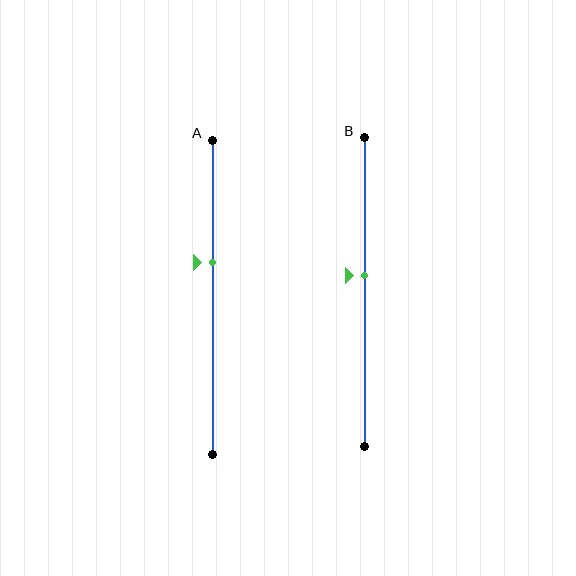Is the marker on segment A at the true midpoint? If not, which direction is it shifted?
No, the marker on segment A is shifted upward by about 11% of the segment length.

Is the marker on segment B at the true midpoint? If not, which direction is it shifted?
No, the marker on segment B is shifted upward by about 5% of the segment length.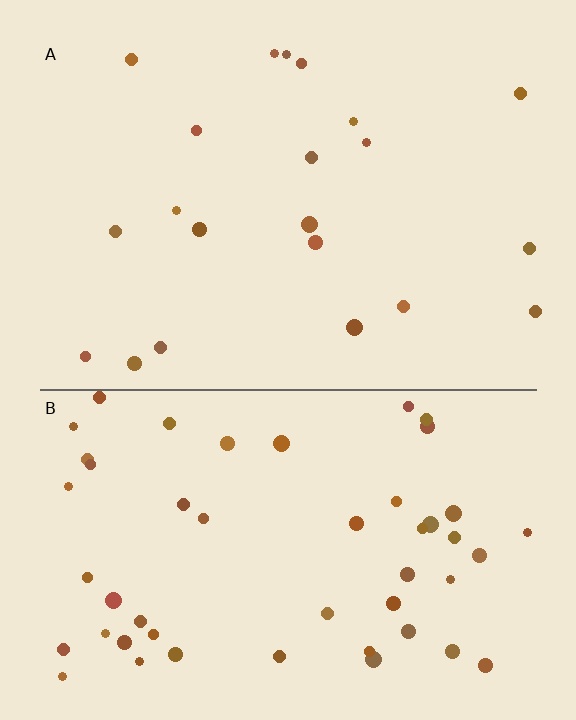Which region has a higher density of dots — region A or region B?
B (the bottom).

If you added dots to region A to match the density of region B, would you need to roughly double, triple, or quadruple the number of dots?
Approximately double.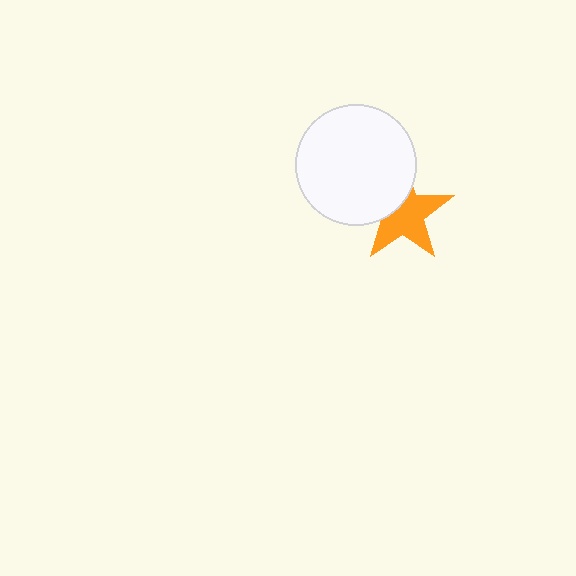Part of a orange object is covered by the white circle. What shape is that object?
It is a star.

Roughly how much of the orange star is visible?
About half of it is visible (roughly 64%).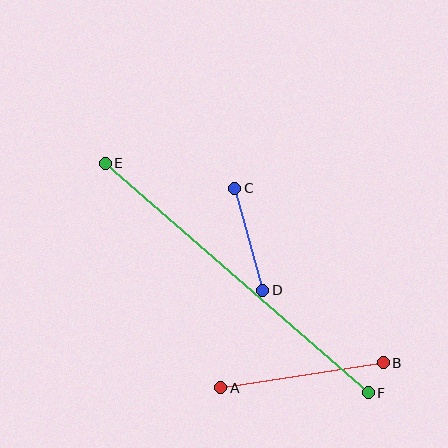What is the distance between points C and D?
The distance is approximately 106 pixels.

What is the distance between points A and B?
The distance is approximately 164 pixels.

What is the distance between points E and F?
The distance is approximately 349 pixels.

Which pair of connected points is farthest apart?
Points E and F are farthest apart.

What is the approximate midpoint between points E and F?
The midpoint is at approximately (237, 278) pixels.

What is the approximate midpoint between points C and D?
The midpoint is at approximately (249, 239) pixels.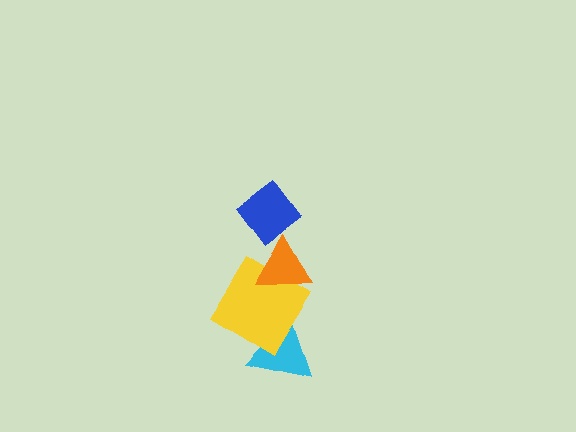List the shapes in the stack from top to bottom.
From top to bottom: the blue diamond, the orange triangle, the yellow diamond, the cyan triangle.